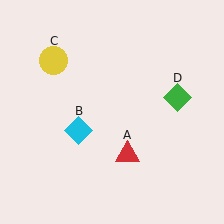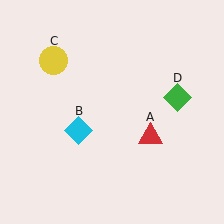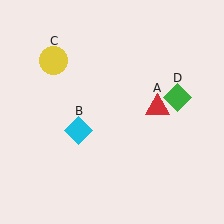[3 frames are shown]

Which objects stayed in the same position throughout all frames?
Cyan diamond (object B) and yellow circle (object C) and green diamond (object D) remained stationary.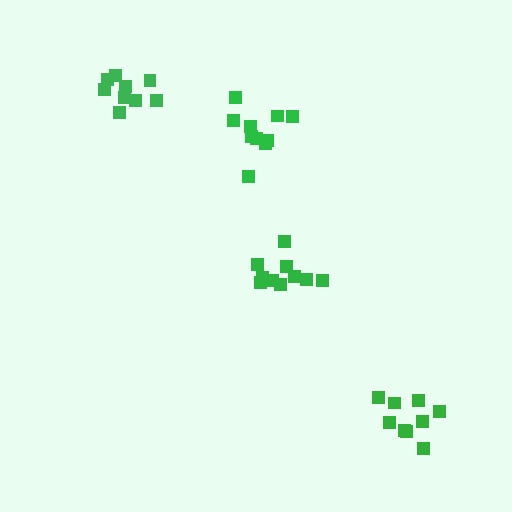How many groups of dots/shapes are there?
There are 4 groups.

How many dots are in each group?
Group 1: 9 dots, Group 2: 9 dots, Group 3: 10 dots, Group 4: 10 dots (38 total).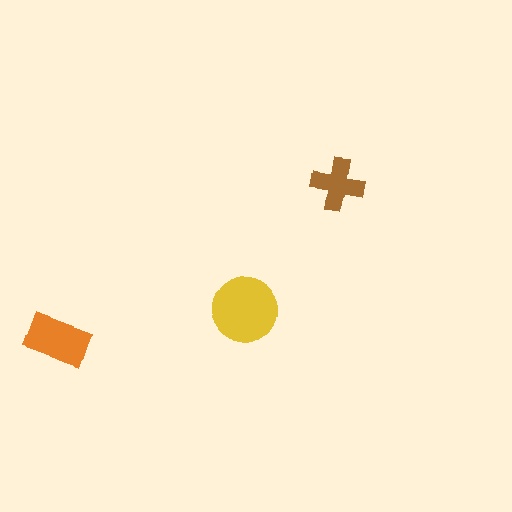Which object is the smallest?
The brown cross.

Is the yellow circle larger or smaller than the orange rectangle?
Larger.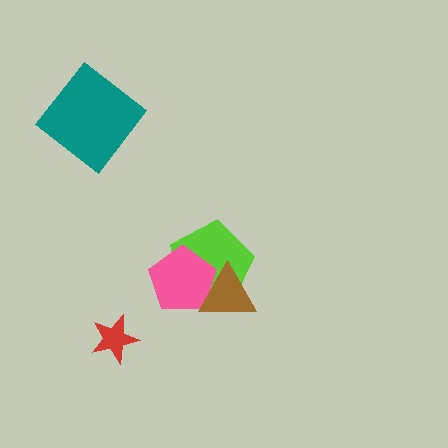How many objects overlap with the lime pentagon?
2 objects overlap with the lime pentagon.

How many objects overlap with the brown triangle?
2 objects overlap with the brown triangle.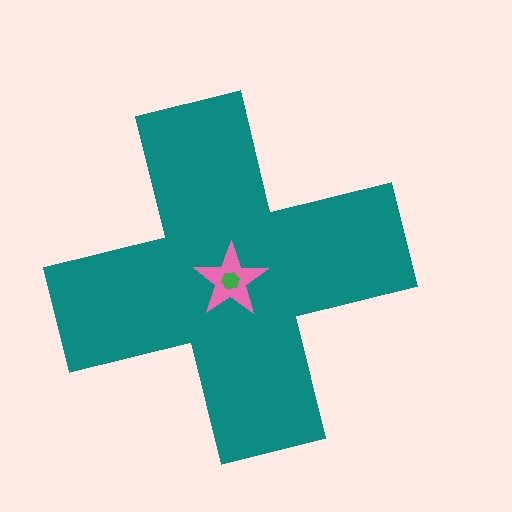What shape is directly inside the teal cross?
The pink star.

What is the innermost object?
The green hexagon.